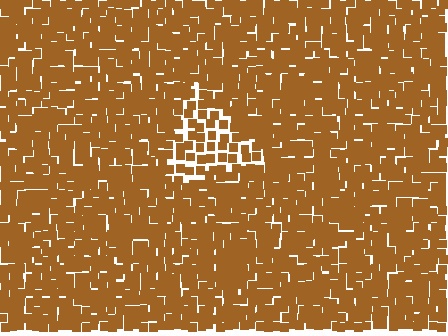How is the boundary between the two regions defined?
The boundary is defined by a change in element density (approximately 1.7x ratio). All elements are the same color, size, and shape.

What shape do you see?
I see a triangle.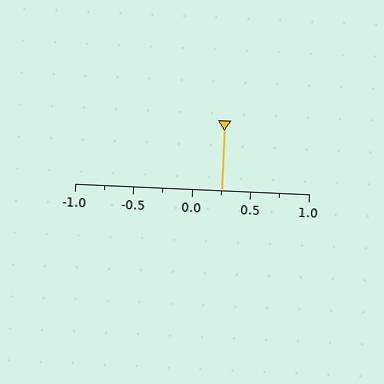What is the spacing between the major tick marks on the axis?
The major ticks are spaced 0.5 apart.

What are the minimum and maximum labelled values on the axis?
The axis runs from -1.0 to 1.0.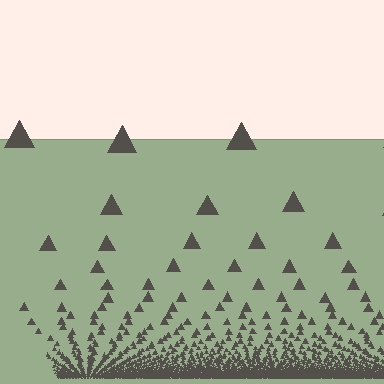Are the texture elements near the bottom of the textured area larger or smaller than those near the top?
Smaller. The gradient is inverted — elements near the bottom are smaller and denser.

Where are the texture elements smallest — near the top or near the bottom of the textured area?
Near the bottom.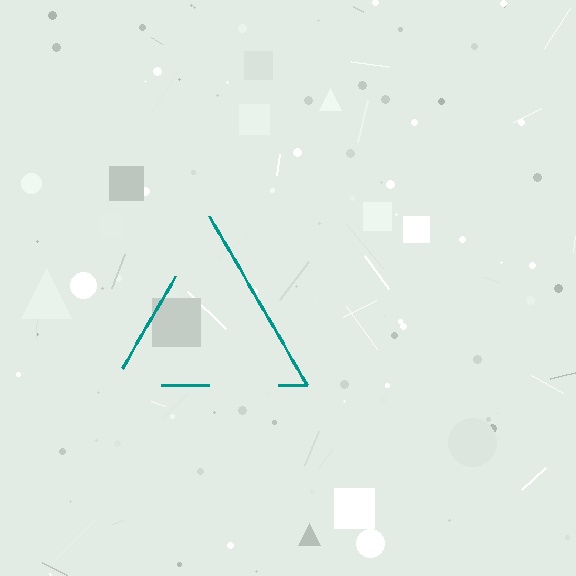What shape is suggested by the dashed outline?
The dashed outline suggests a triangle.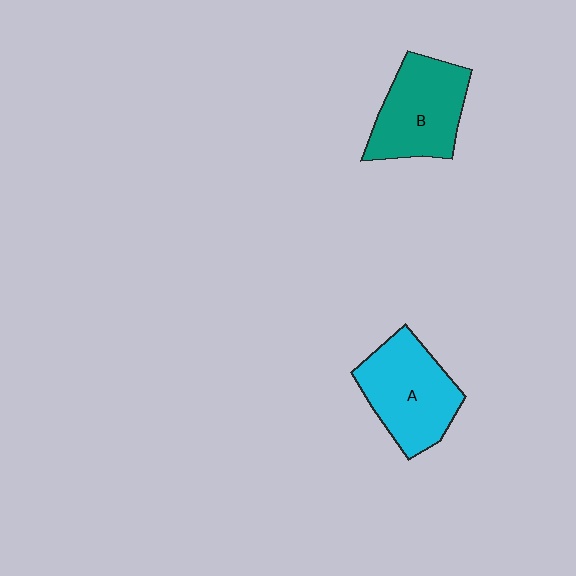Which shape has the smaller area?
Shape B (teal).